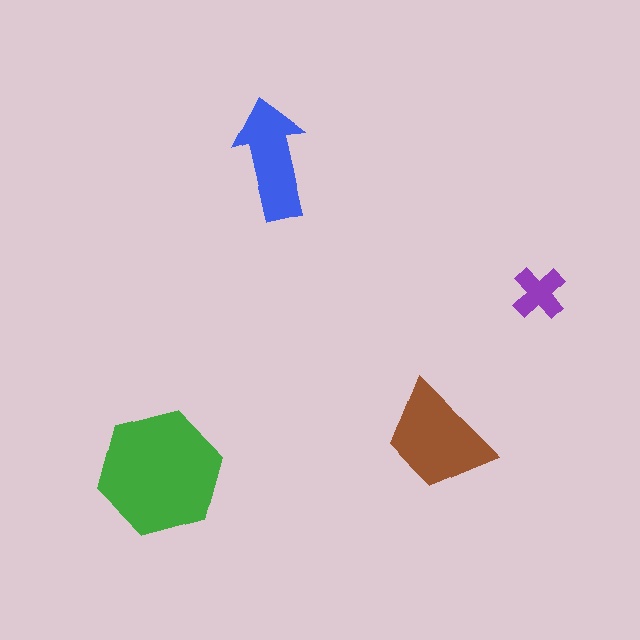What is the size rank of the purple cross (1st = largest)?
4th.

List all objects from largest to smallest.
The green hexagon, the brown trapezoid, the blue arrow, the purple cross.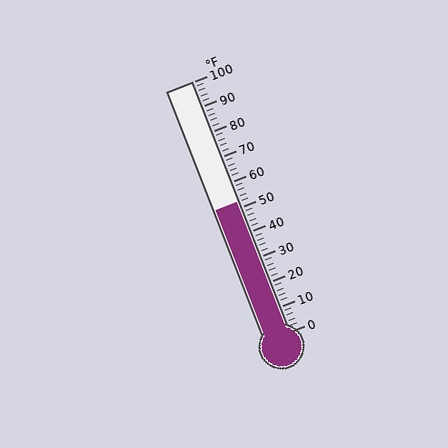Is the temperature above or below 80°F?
The temperature is below 80°F.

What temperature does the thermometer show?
The thermometer shows approximately 52°F.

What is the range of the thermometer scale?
The thermometer scale ranges from 0°F to 100°F.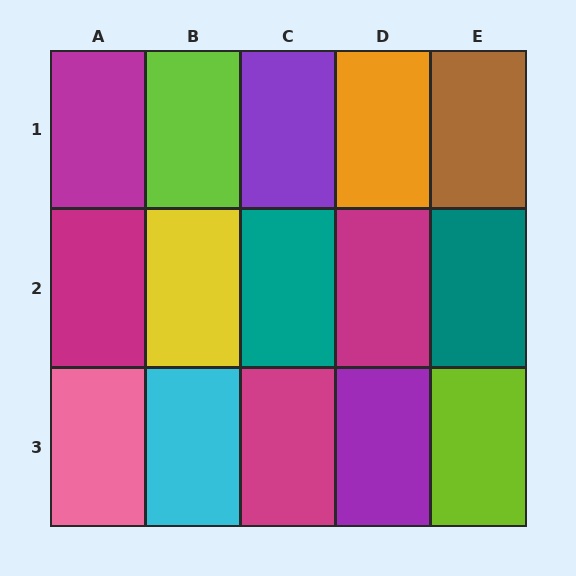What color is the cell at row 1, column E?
Brown.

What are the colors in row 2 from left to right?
Magenta, yellow, teal, magenta, teal.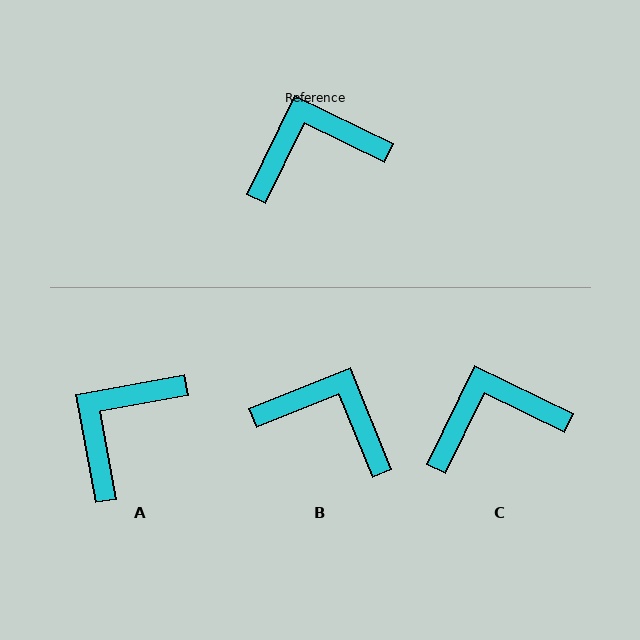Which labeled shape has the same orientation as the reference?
C.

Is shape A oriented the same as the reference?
No, it is off by about 36 degrees.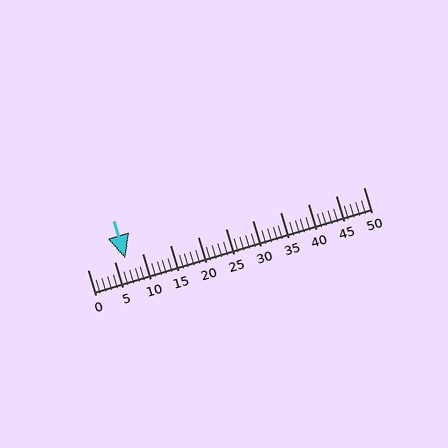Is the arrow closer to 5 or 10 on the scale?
The arrow is closer to 5.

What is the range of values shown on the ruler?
The ruler shows values from 0 to 50.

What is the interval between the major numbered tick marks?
The major tick marks are spaced 5 units apart.